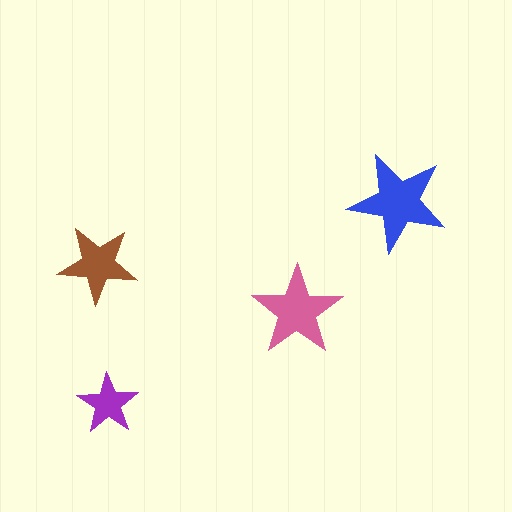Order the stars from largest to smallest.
the blue one, the pink one, the brown one, the purple one.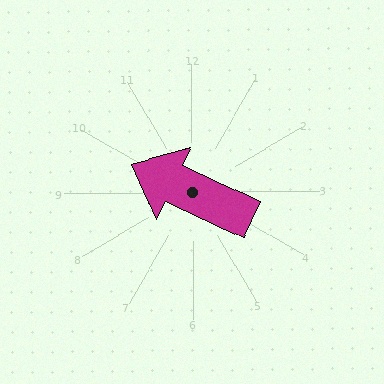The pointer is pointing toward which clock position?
Roughly 10 o'clock.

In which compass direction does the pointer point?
Northwest.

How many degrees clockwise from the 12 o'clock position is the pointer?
Approximately 295 degrees.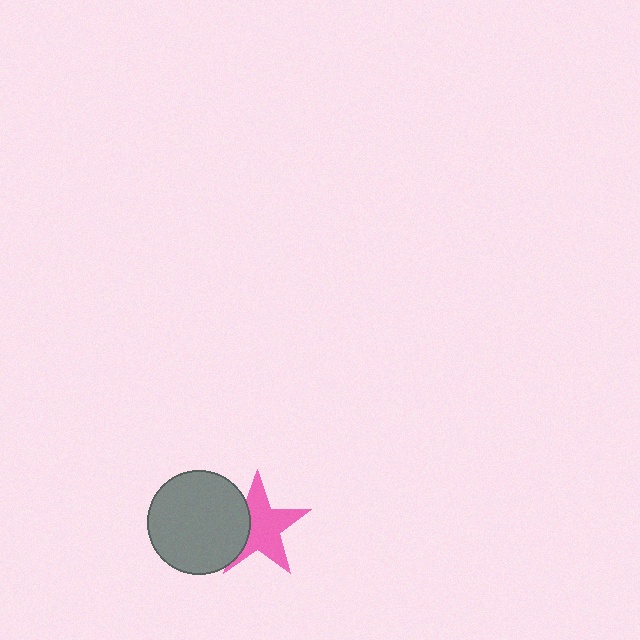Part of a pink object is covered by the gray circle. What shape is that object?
It is a star.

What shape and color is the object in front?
The object in front is a gray circle.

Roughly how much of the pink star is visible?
Most of it is visible (roughly 70%).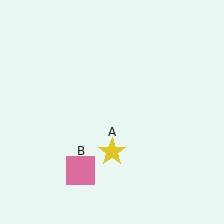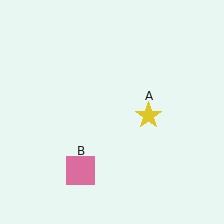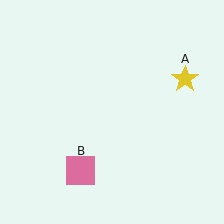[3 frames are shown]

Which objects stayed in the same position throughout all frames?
Pink square (object B) remained stationary.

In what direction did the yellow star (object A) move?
The yellow star (object A) moved up and to the right.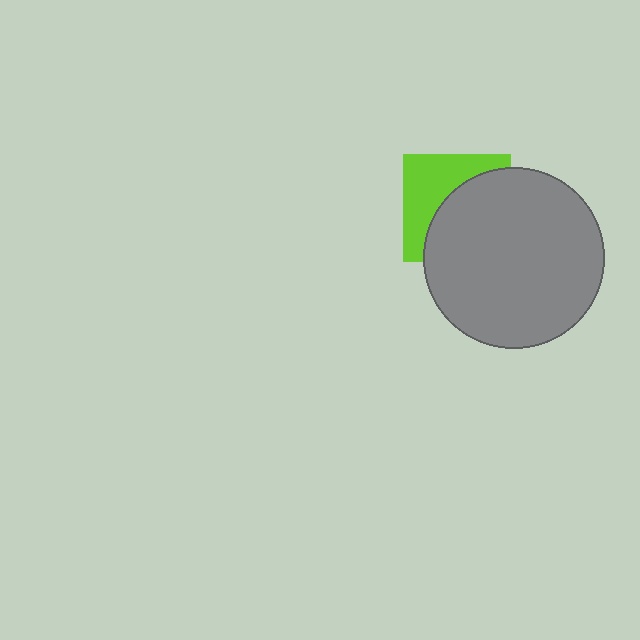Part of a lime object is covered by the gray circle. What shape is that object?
It is a square.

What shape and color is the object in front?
The object in front is a gray circle.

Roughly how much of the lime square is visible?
A small part of it is visible (roughly 44%).